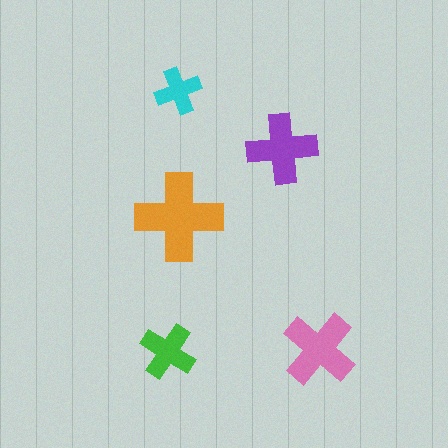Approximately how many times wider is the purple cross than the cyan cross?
About 1.5 times wider.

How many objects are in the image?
There are 5 objects in the image.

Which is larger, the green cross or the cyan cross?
The green one.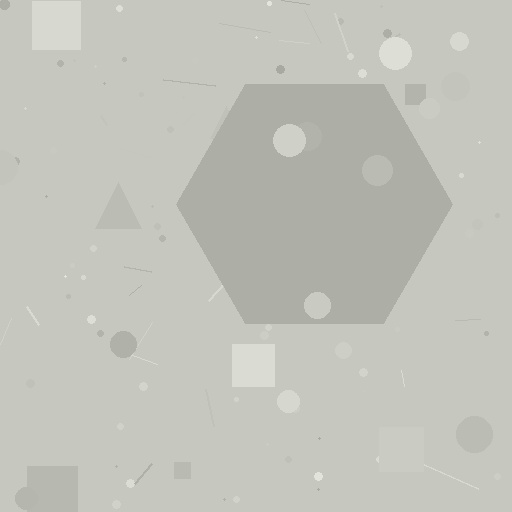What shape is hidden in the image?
A hexagon is hidden in the image.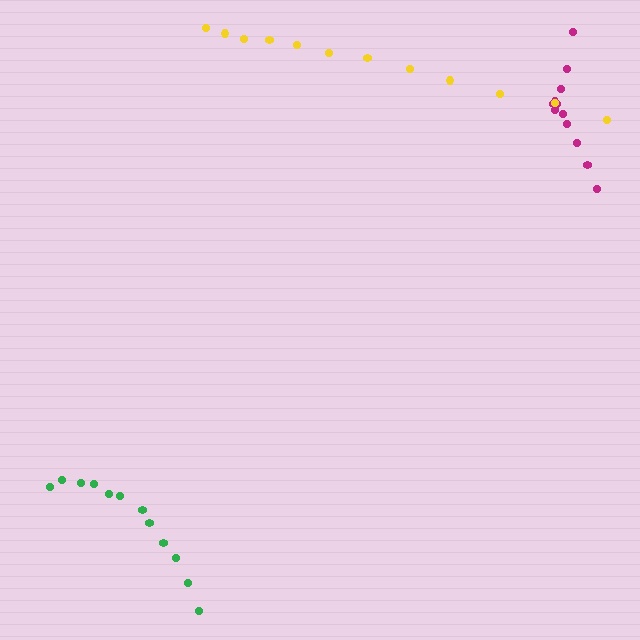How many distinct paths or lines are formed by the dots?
There are 3 distinct paths.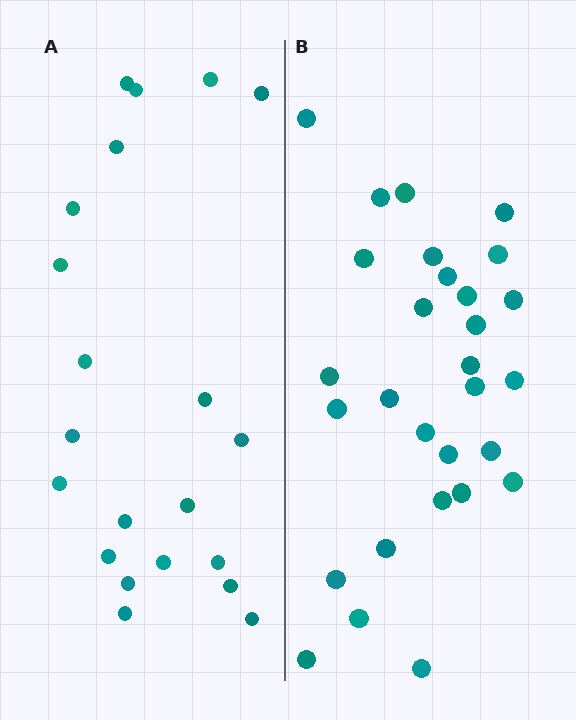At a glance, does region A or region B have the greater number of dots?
Region B (the right region) has more dots.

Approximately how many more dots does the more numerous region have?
Region B has roughly 8 or so more dots than region A.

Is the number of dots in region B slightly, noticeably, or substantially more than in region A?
Region B has noticeably more, but not dramatically so. The ratio is roughly 1.4 to 1.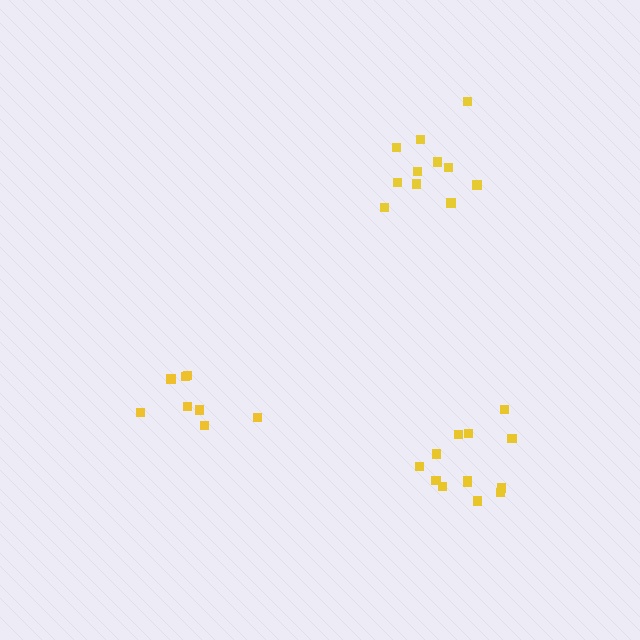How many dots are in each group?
Group 1: 8 dots, Group 2: 11 dots, Group 3: 13 dots (32 total).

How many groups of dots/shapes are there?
There are 3 groups.